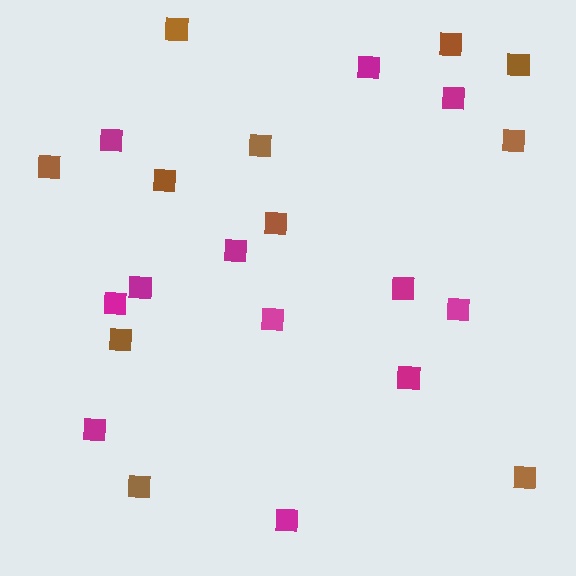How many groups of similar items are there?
There are 2 groups: one group of brown squares (11) and one group of magenta squares (12).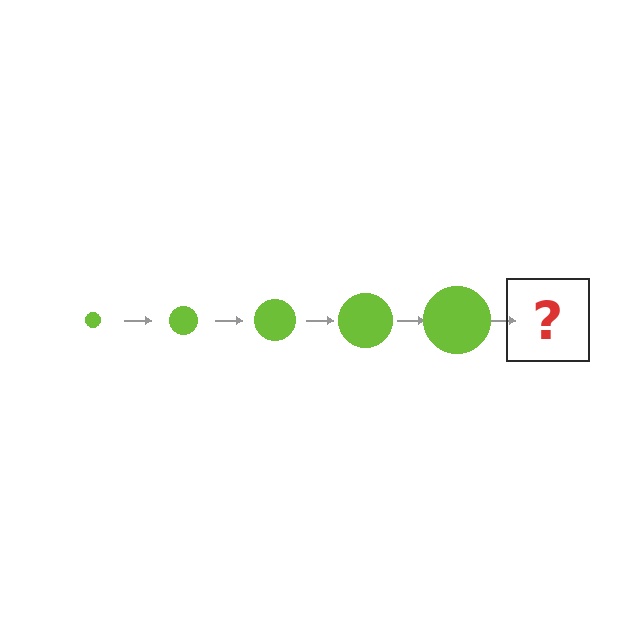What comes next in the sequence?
The next element should be a lime circle, larger than the previous one.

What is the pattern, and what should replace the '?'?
The pattern is that the circle gets progressively larger each step. The '?' should be a lime circle, larger than the previous one.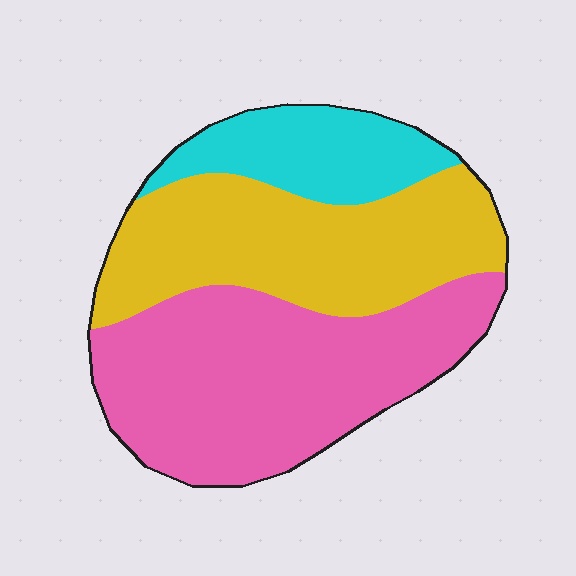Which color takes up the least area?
Cyan, at roughly 15%.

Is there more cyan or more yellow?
Yellow.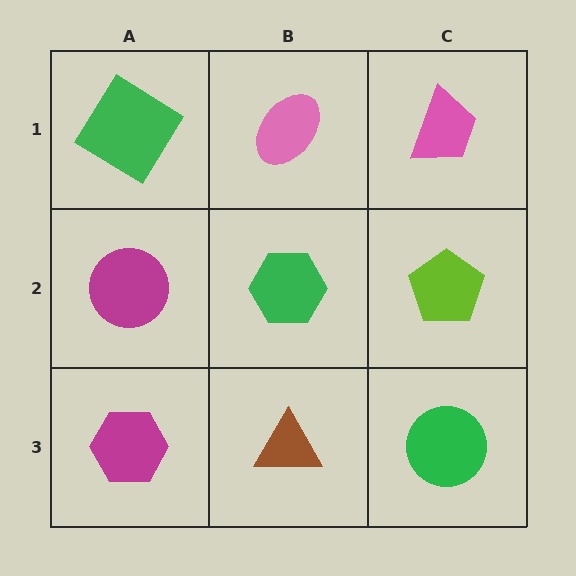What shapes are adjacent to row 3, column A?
A magenta circle (row 2, column A), a brown triangle (row 3, column B).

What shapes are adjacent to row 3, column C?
A lime pentagon (row 2, column C), a brown triangle (row 3, column B).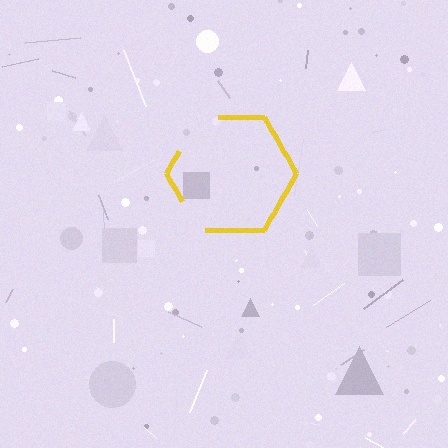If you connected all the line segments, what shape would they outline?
They would outline a hexagon.